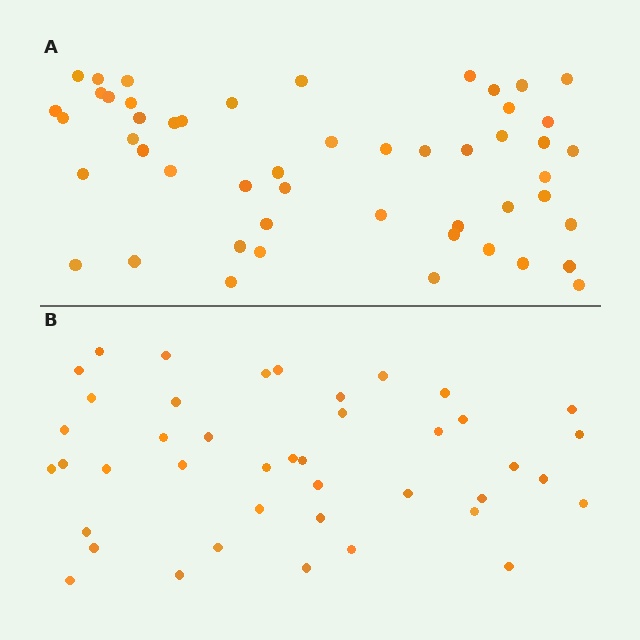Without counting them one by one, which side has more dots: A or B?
Region A (the top region) has more dots.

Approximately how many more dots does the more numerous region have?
Region A has roughly 8 or so more dots than region B.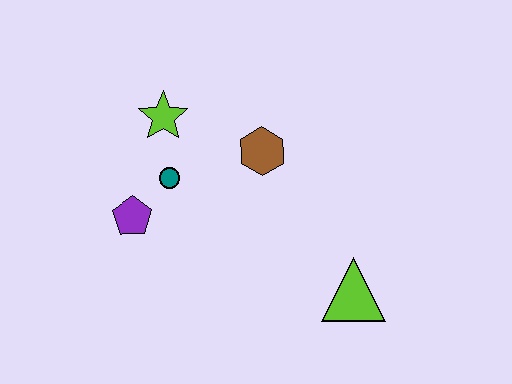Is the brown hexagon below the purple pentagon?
No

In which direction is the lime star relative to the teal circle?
The lime star is above the teal circle.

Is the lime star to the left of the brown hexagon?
Yes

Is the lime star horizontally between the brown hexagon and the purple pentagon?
Yes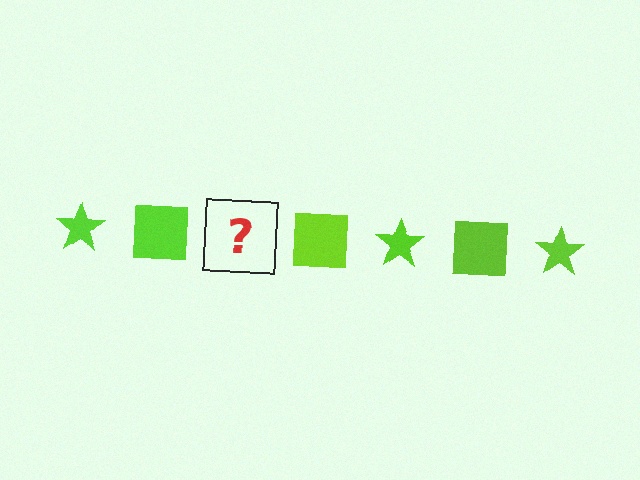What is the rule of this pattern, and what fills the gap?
The rule is that the pattern cycles through star, square shapes in lime. The gap should be filled with a lime star.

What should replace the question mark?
The question mark should be replaced with a lime star.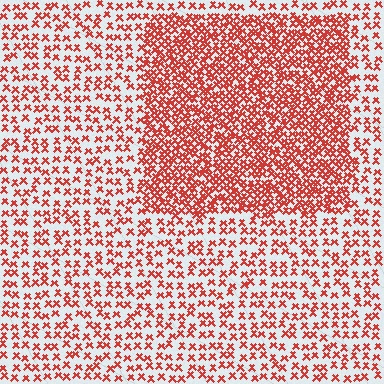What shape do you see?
I see a rectangle.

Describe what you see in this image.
The image contains small red elements arranged at two different densities. A rectangle-shaped region is visible where the elements are more densely packed than the surrounding area.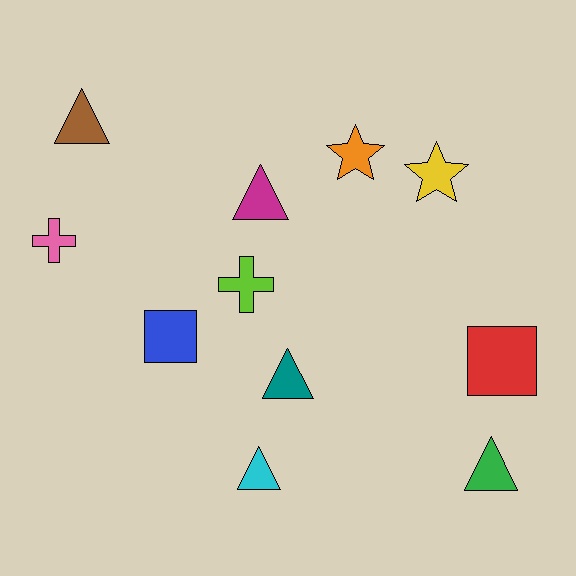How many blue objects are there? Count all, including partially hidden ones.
There is 1 blue object.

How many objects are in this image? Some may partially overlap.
There are 11 objects.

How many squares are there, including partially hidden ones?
There are 2 squares.